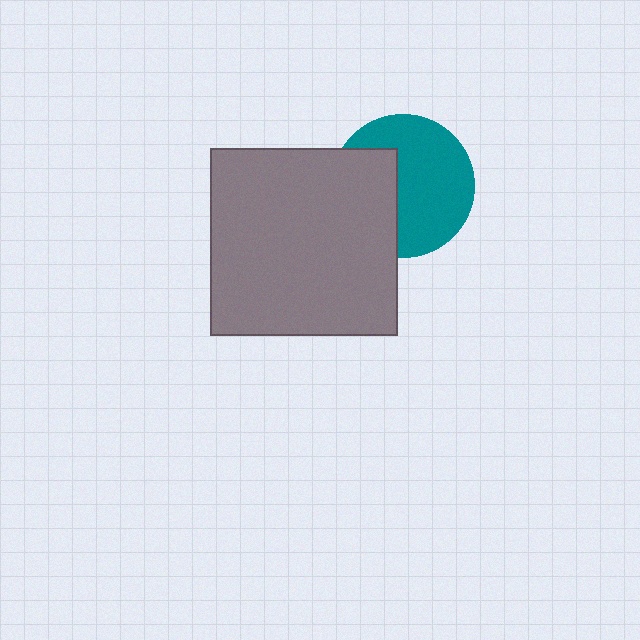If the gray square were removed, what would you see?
You would see the complete teal circle.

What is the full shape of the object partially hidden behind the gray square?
The partially hidden object is a teal circle.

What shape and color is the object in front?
The object in front is a gray square.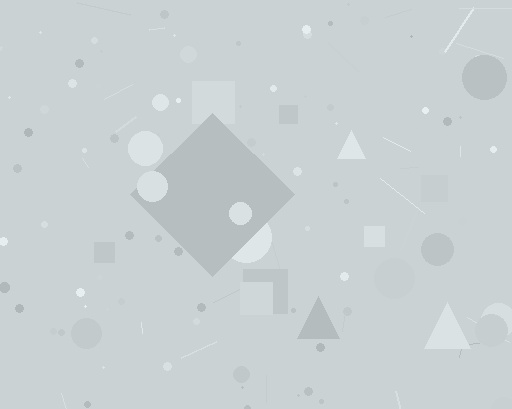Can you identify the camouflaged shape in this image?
The camouflaged shape is a diamond.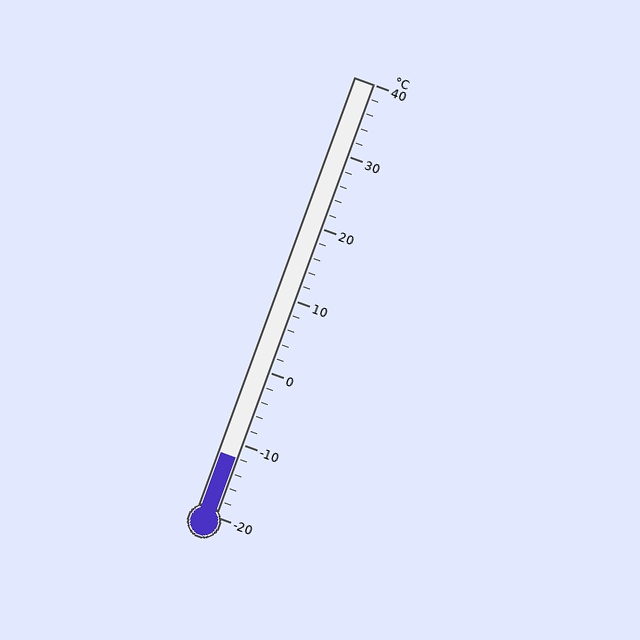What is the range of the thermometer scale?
The thermometer scale ranges from -20°C to 40°C.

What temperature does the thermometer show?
The thermometer shows approximately -12°C.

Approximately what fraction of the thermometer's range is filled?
The thermometer is filled to approximately 15% of its range.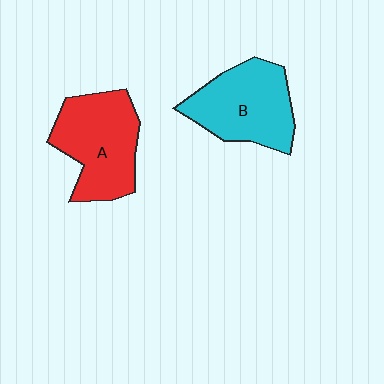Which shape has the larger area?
Shape A (red).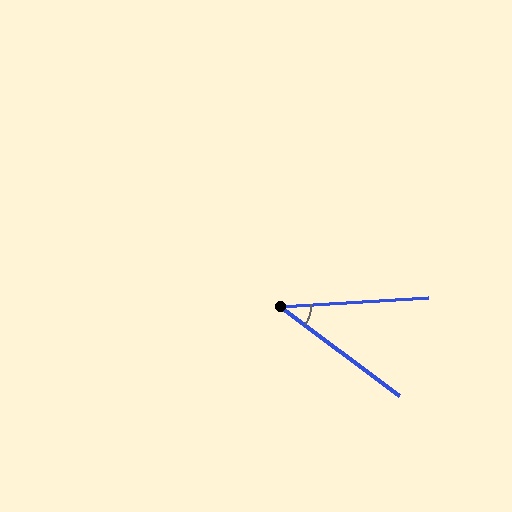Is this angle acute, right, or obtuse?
It is acute.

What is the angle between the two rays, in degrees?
Approximately 41 degrees.